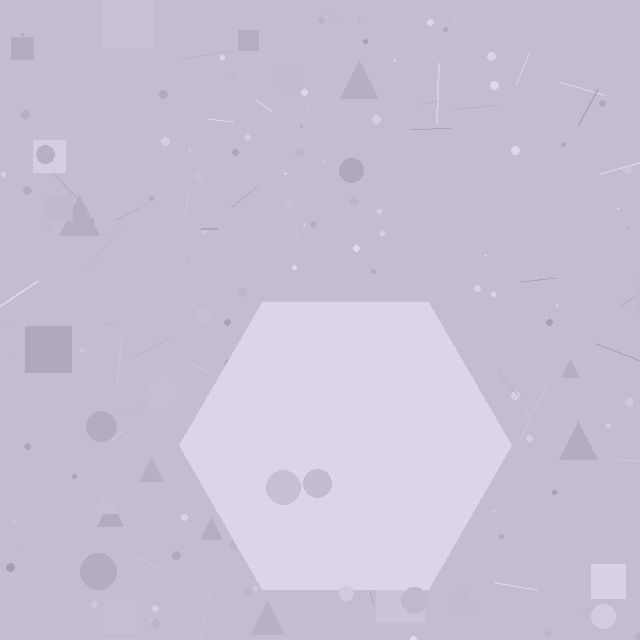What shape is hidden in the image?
A hexagon is hidden in the image.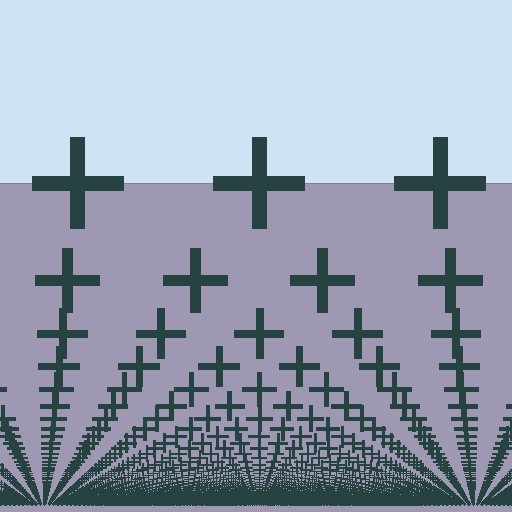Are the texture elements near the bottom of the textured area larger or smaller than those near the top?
Smaller. The gradient is inverted — elements near the bottom are smaller and denser.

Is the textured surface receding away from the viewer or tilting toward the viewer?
The surface appears to tilt toward the viewer. Texture elements get larger and sparser toward the top.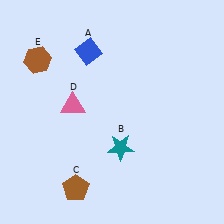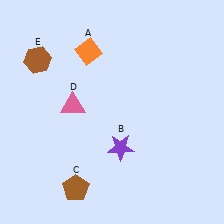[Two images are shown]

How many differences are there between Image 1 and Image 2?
There are 2 differences between the two images.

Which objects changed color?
A changed from blue to orange. B changed from teal to purple.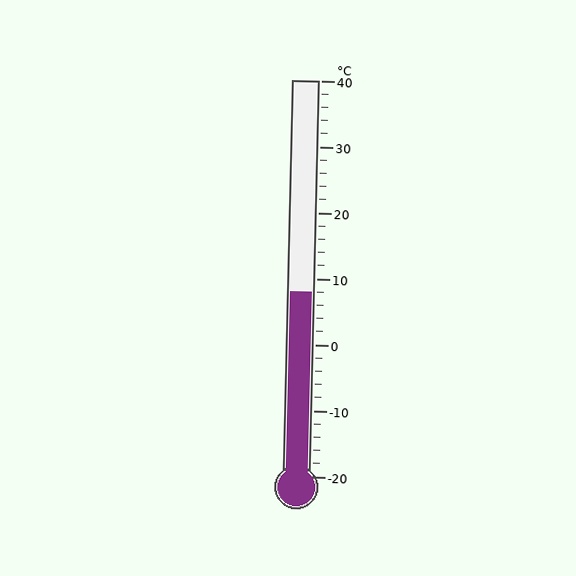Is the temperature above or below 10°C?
The temperature is below 10°C.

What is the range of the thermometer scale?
The thermometer scale ranges from -20°C to 40°C.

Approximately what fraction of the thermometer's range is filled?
The thermometer is filled to approximately 45% of its range.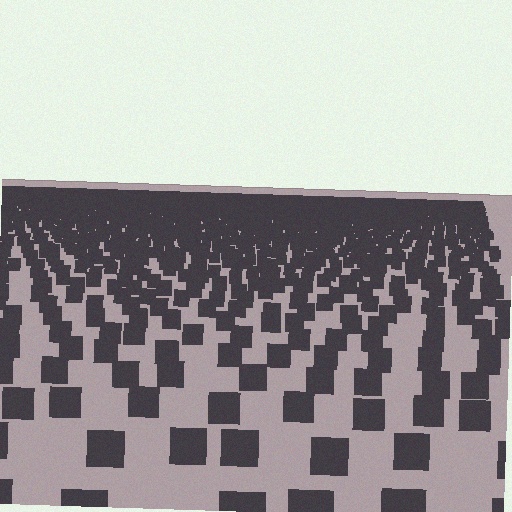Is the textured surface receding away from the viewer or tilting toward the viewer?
The surface is receding away from the viewer. Texture elements get smaller and denser toward the top.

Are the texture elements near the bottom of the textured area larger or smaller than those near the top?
Larger. Near the bottom, elements are closer to the viewer and appear at a bigger on-screen size.